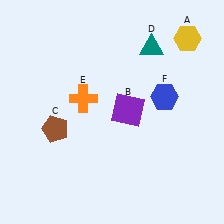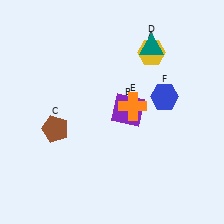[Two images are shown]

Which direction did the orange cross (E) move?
The orange cross (E) moved right.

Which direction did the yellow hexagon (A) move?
The yellow hexagon (A) moved left.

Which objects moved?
The objects that moved are: the yellow hexagon (A), the orange cross (E).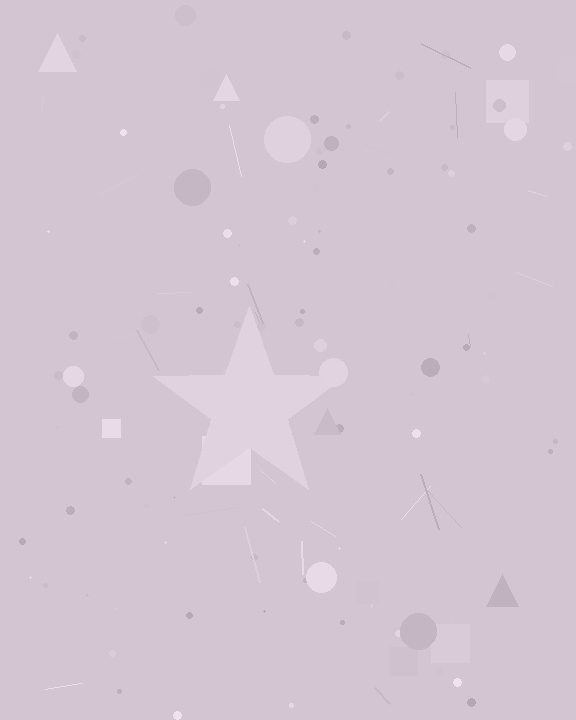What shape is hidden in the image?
A star is hidden in the image.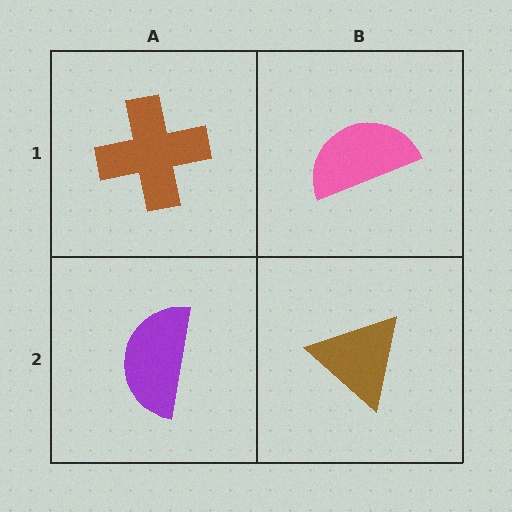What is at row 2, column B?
A brown triangle.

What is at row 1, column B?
A pink semicircle.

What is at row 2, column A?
A purple semicircle.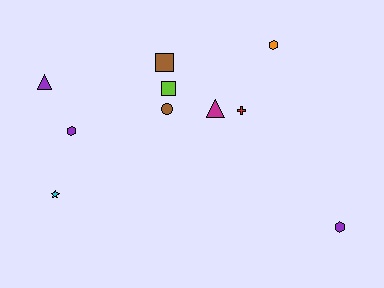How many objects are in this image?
There are 10 objects.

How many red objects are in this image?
There is 1 red object.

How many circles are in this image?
There is 1 circle.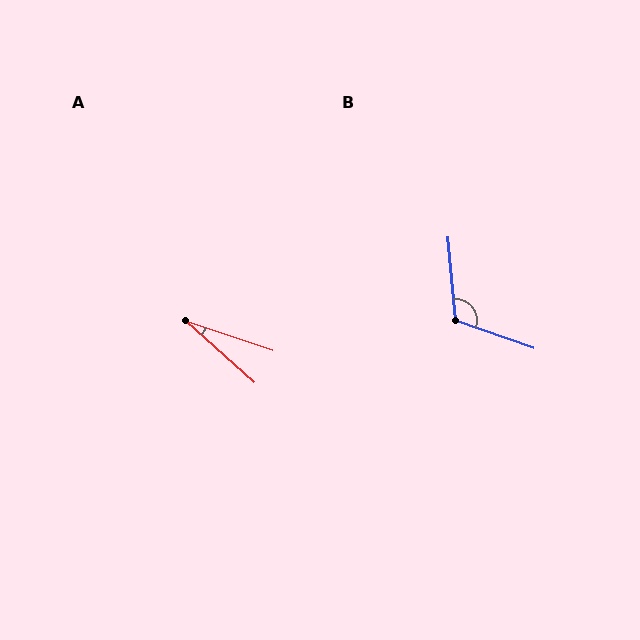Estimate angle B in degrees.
Approximately 115 degrees.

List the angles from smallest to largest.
A (23°), B (115°).